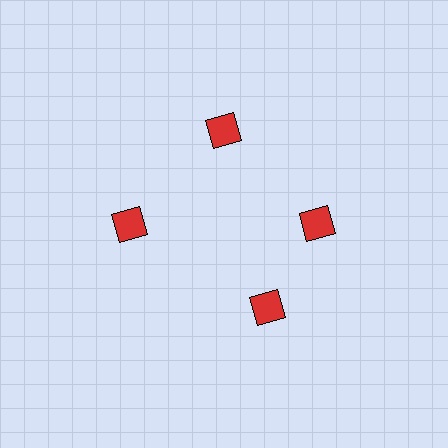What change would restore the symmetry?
The symmetry would be restored by rotating it back into even spacing with its neighbors so that all 4 squares sit at equal angles and equal distance from the center.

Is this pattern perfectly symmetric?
No. The 4 red squares are arranged in a ring, but one element near the 6 o'clock position is rotated out of alignment along the ring, breaking the 4-fold rotational symmetry.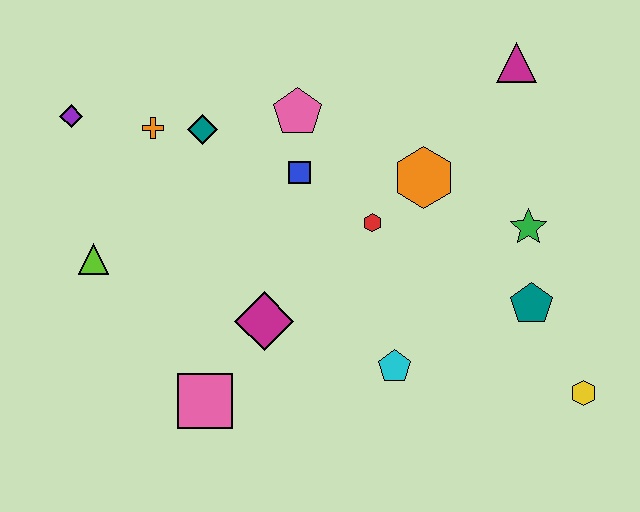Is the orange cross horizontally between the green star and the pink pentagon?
No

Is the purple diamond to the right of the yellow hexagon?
No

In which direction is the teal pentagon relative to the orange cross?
The teal pentagon is to the right of the orange cross.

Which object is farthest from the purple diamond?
The yellow hexagon is farthest from the purple diamond.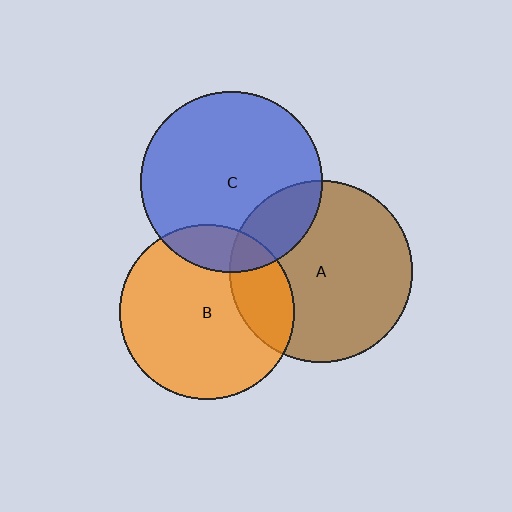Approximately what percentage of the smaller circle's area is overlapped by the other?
Approximately 15%.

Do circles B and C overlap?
Yes.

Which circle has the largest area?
Circle A (brown).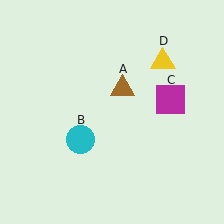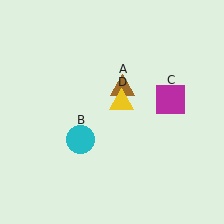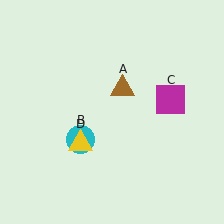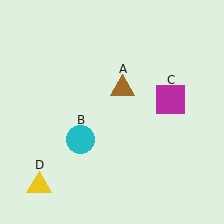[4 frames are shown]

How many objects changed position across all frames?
1 object changed position: yellow triangle (object D).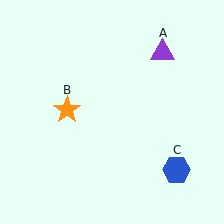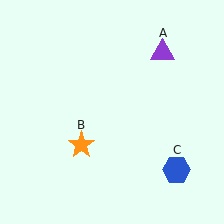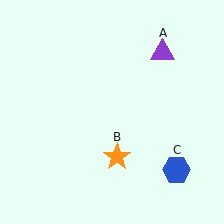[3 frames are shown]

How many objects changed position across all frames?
1 object changed position: orange star (object B).